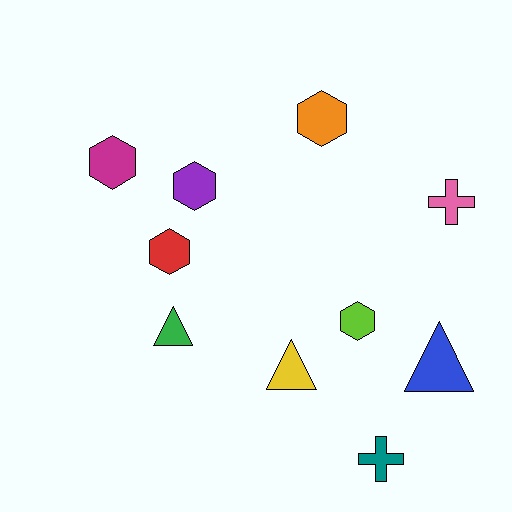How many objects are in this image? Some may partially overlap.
There are 10 objects.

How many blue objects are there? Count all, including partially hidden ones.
There is 1 blue object.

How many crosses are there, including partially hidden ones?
There are 2 crosses.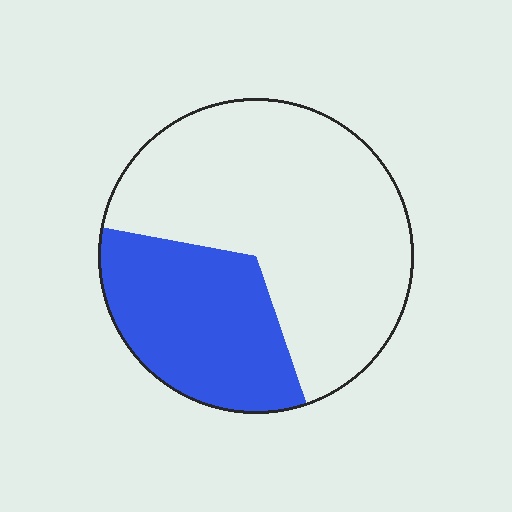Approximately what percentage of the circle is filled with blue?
Approximately 35%.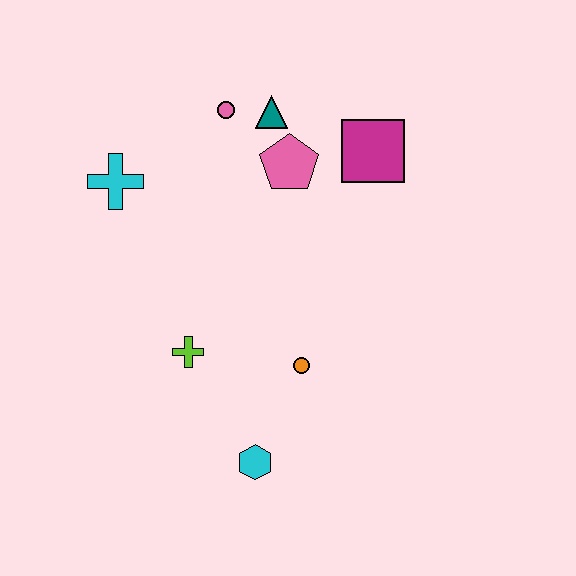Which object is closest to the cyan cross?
The pink circle is closest to the cyan cross.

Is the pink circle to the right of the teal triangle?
No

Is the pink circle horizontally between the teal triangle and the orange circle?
No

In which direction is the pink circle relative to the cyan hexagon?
The pink circle is above the cyan hexagon.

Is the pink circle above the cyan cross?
Yes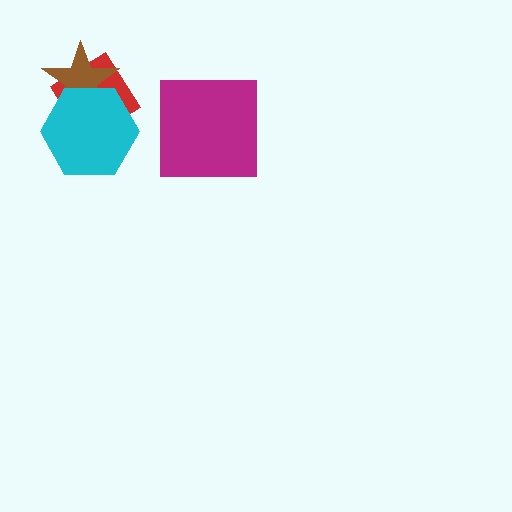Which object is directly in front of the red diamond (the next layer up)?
The brown star is directly in front of the red diamond.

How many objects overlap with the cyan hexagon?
2 objects overlap with the cyan hexagon.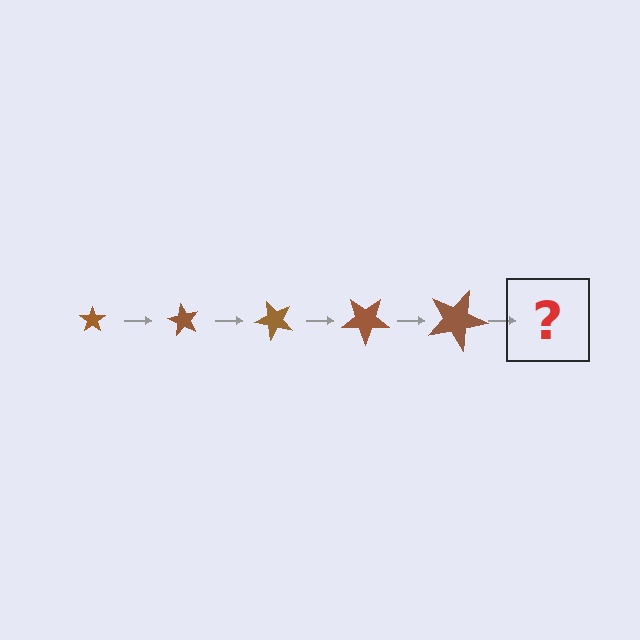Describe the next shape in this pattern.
It should be a star, larger than the previous one and rotated 300 degrees from the start.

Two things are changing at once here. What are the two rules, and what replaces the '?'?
The two rules are that the star grows larger each step and it rotates 60 degrees each step. The '?' should be a star, larger than the previous one and rotated 300 degrees from the start.